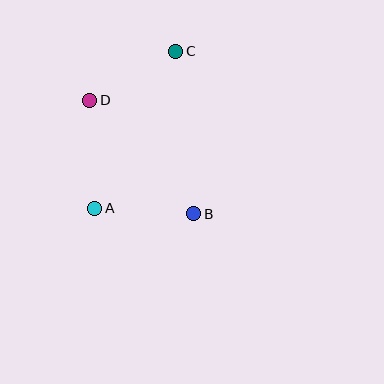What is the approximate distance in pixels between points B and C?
The distance between B and C is approximately 164 pixels.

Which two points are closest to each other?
Points C and D are closest to each other.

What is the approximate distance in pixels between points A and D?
The distance between A and D is approximately 108 pixels.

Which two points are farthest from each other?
Points A and C are farthest from each other.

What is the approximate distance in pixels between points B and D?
The distance between B and D is approximately 154 pixels.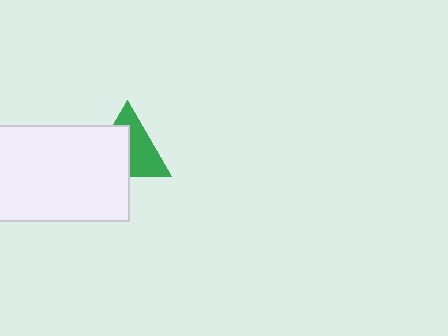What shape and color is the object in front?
The object in front is a white rectangle.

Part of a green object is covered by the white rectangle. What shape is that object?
It is a triangle.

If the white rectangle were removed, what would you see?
You would see the complete green triangle.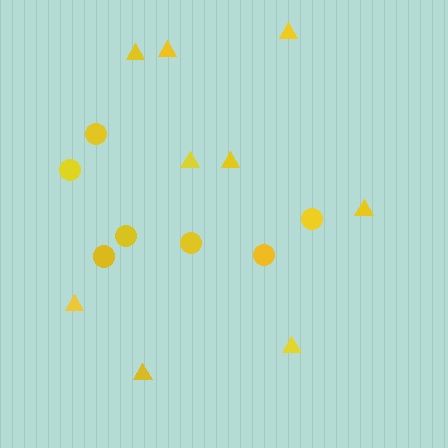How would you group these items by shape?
There are 2 groups: one group of triangles (9) and one group of circles (7).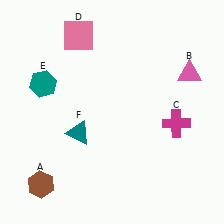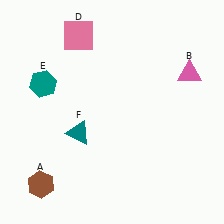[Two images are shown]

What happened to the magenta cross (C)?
The magenta cross (C) was removed in Image 2. It was in the bottom-right area of Image 1.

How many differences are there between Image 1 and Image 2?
There is 1 difference between the two images.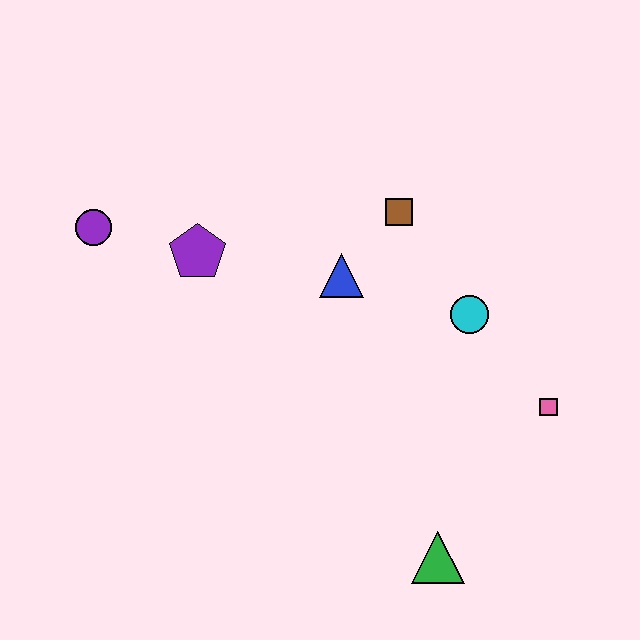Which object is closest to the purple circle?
The purple pentagon is closest to the purple circle.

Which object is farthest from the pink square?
The purple circle is farthest from the pink square.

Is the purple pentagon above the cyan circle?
Yes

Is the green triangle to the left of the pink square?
Yes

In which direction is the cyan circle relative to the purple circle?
The cyan circle is to the right of the purple circle.